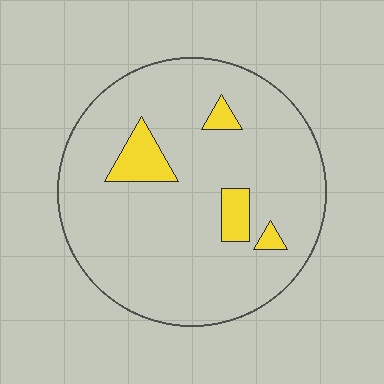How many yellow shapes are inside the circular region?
4.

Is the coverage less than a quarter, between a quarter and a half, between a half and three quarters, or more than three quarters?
Less than a quarter.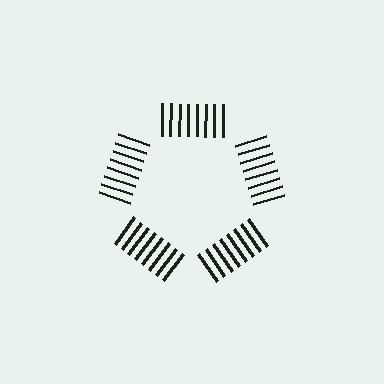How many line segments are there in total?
40 — 8 along each of the 5 edges.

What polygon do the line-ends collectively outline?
An illusory pentagon — the line segments terminate on its edges but no continuous stroke is drawn.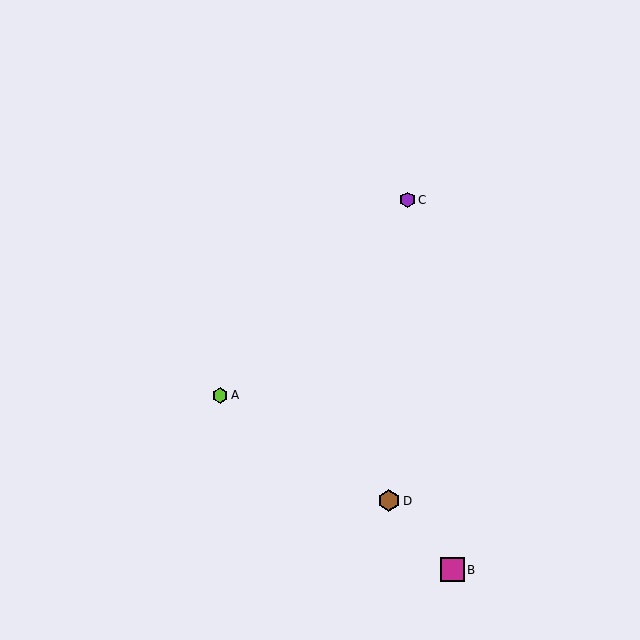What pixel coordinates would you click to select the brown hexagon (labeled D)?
Click at (389, 501) to select the brown hexagon D.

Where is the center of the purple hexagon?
The center of the purple hexagon is at (408, 200).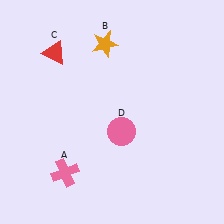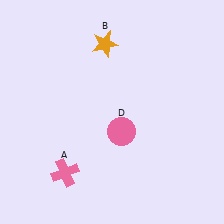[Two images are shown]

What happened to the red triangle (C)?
The red triangle (C) was removed in Image 2. It was in the top-left area of Image 1.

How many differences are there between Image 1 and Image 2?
There is 1 difference between the two images.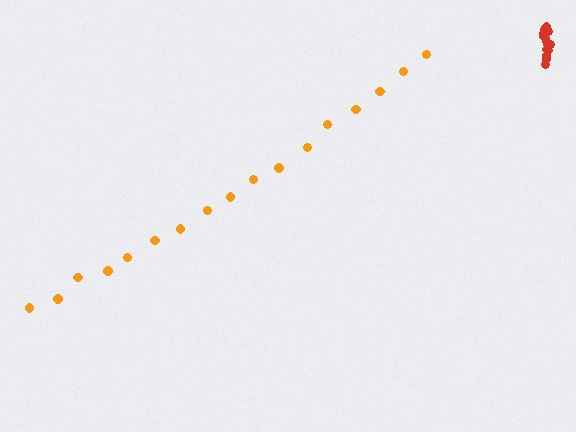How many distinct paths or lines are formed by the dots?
There are 2 distinct paths.